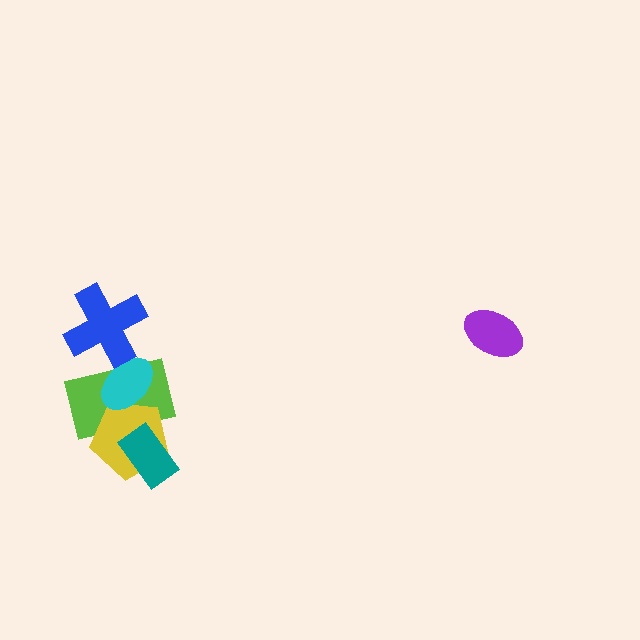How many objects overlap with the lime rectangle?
4 objects overlap with the lime rectangle.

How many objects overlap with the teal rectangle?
2 objects overlap with the teal rectangle.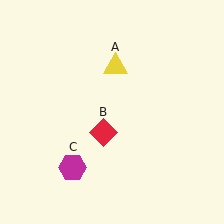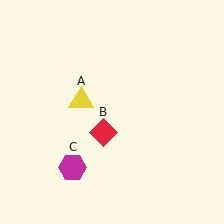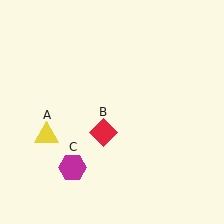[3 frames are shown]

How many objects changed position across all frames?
1 object changed position: yellow triangle (object A).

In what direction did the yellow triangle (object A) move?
The yellow triangle (object A) moved down and to the left.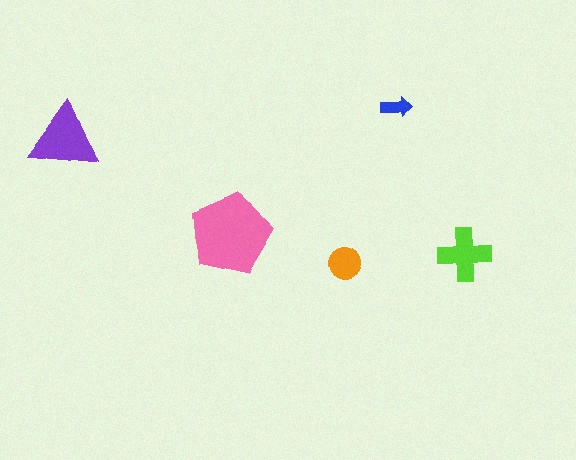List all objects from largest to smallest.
The pink pentagon, the purple triangle, the lime cross, the orange circle, the blue arrow.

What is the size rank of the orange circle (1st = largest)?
4th.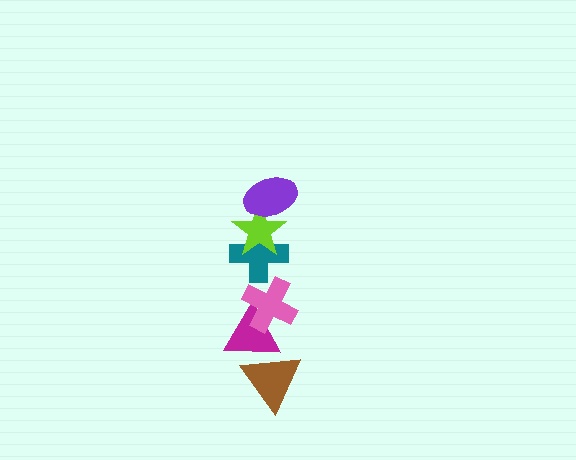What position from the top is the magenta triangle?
The magenta triangle is 5th from the top.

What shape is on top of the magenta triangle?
The pink cross is on top of the magenta triangle.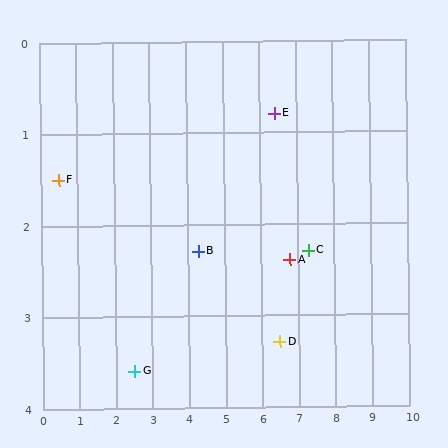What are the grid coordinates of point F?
Point F is at approximately (0.5, 1.5).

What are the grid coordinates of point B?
Point B is at approximately (4.3, 2.3).